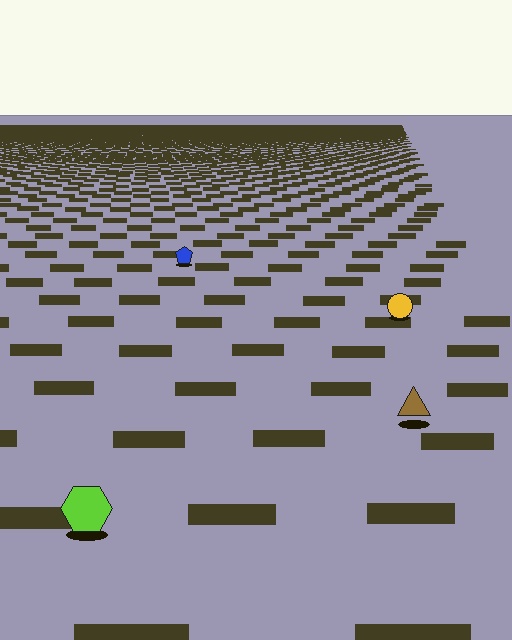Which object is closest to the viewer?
The lime hexagon is closest. The texture marks near it are larger and more spread out.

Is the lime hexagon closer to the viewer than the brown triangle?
Yes. The lime hexagon is closer — you can tell from the texture gradient: the ground texture is coarser near it.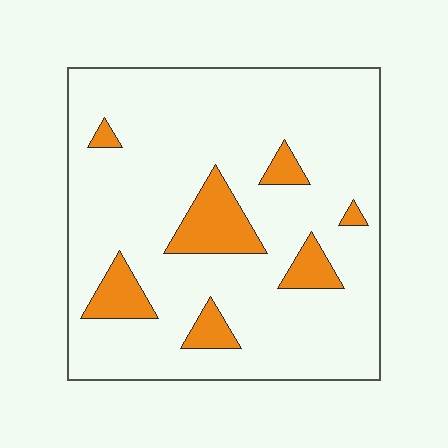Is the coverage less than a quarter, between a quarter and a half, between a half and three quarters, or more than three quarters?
Less than a quarter.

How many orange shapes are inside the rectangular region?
7.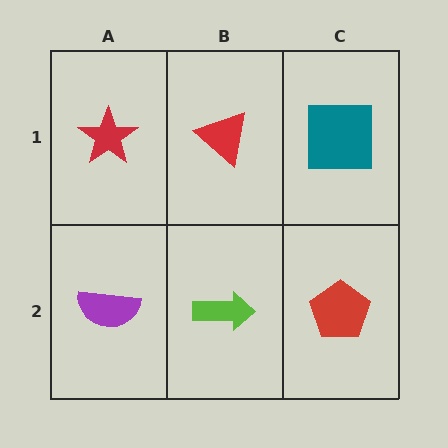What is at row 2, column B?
A lime arrow.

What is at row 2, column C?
A red pentagon.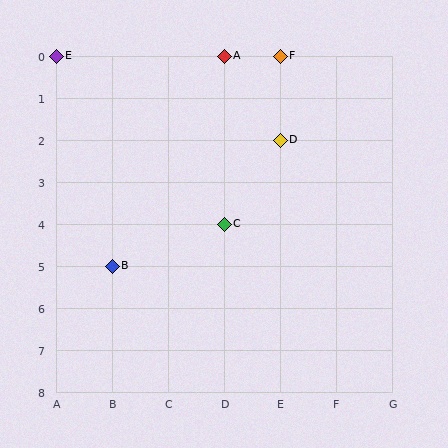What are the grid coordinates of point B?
Point B is at grid coordinates (B, 5).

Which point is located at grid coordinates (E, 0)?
Point F is at (E, 0).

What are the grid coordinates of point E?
Point E is at grid coordinates (A, 0).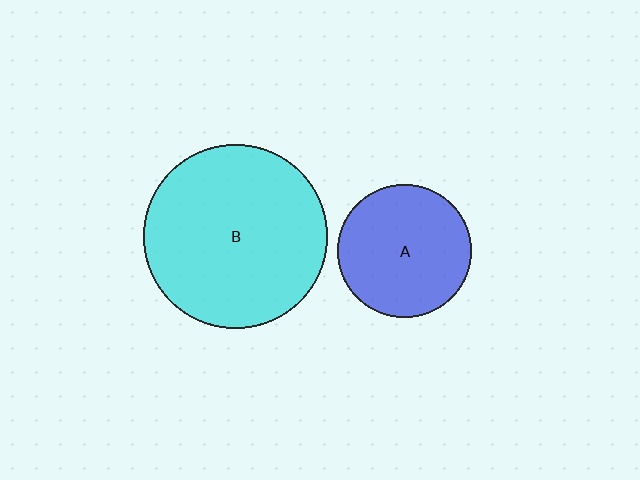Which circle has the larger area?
Circle B (cyan).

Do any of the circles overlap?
No, none of the circles overlap.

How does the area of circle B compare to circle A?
Approximately 1.9 times.